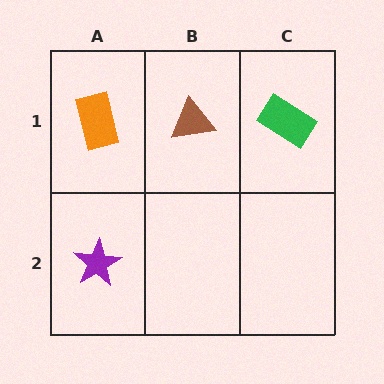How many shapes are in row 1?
3 shapes.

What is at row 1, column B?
A brown triangle.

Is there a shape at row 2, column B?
No, that cell is empty.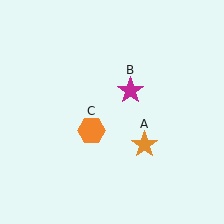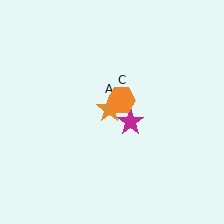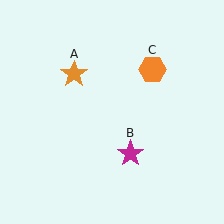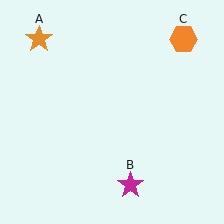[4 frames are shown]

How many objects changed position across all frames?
3 objects changed position: orange star (object A), magenta star (object B), orange hexagon (object C).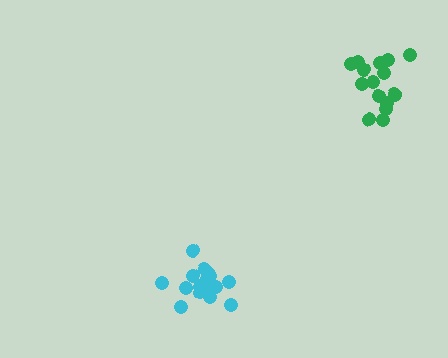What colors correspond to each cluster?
The clusters are colored: cyan, green.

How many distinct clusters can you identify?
There are 2 distinct clusters.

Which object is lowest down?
The cyan cluster is bottommost.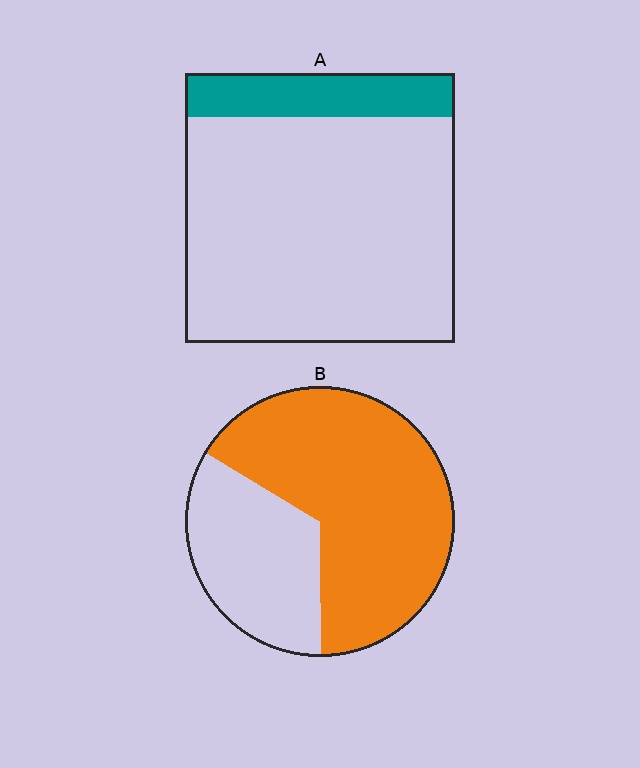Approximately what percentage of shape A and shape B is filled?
A is approximately 15% and B is approximately 65%.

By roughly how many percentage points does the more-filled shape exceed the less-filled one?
By roughly 50 percentage points (B over A).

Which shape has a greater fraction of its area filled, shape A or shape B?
Shape B.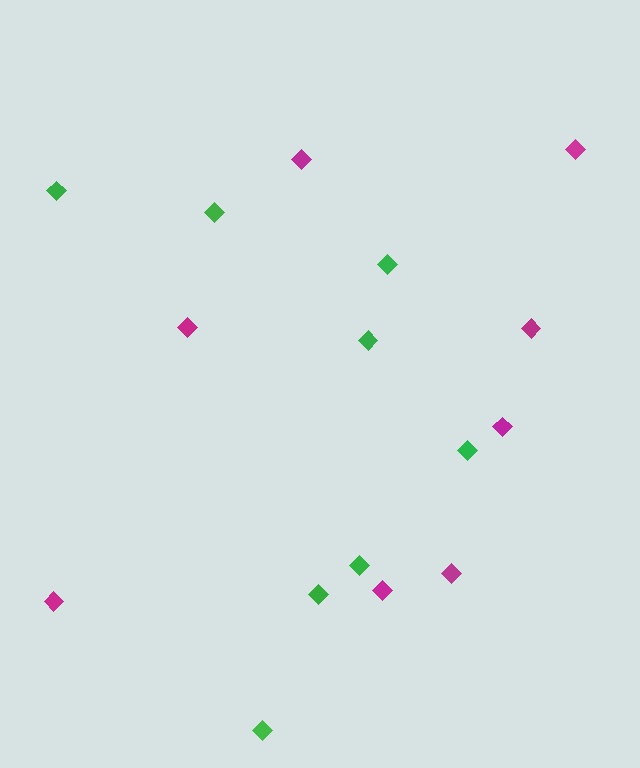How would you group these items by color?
There are 2 groups: one group of magenta diamonds (8) and one group of green diamonds (8).